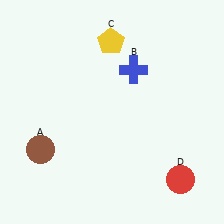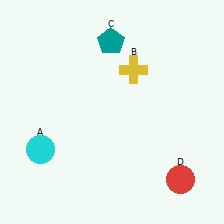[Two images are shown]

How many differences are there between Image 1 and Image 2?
There are 3 differences between the two images.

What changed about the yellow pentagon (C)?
In Image 1, C is yellow. In Image 2, it changed to teal.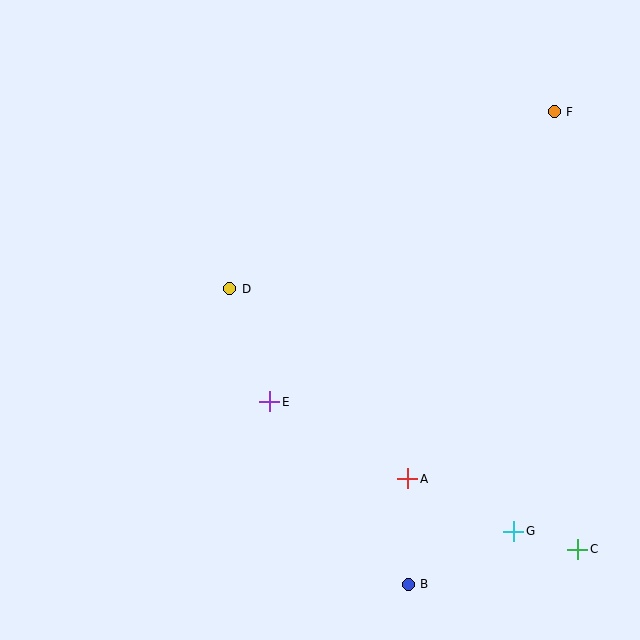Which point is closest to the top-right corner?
Point F is closest to the top-right corner.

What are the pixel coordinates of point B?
Point B is at (408, 584).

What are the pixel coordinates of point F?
Point F is at (554, 112).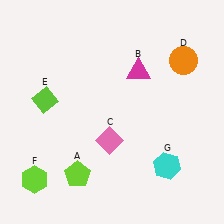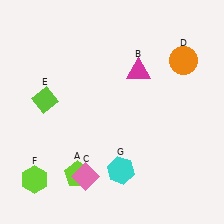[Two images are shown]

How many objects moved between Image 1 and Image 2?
2 objects moved between the two images.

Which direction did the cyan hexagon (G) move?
The cyan hexagon (G) moved left.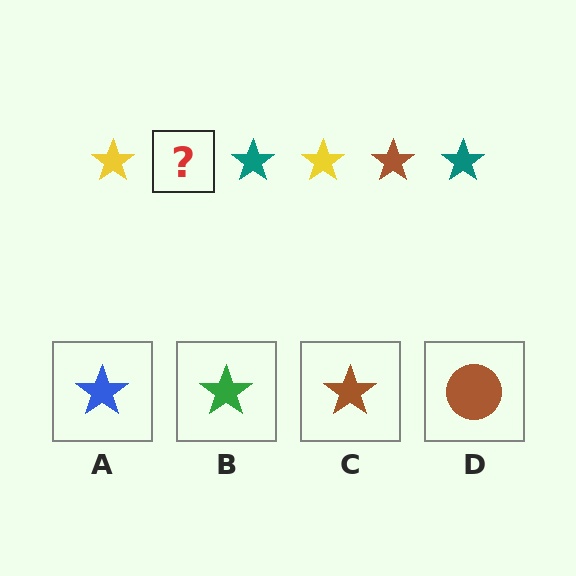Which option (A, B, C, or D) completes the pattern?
C.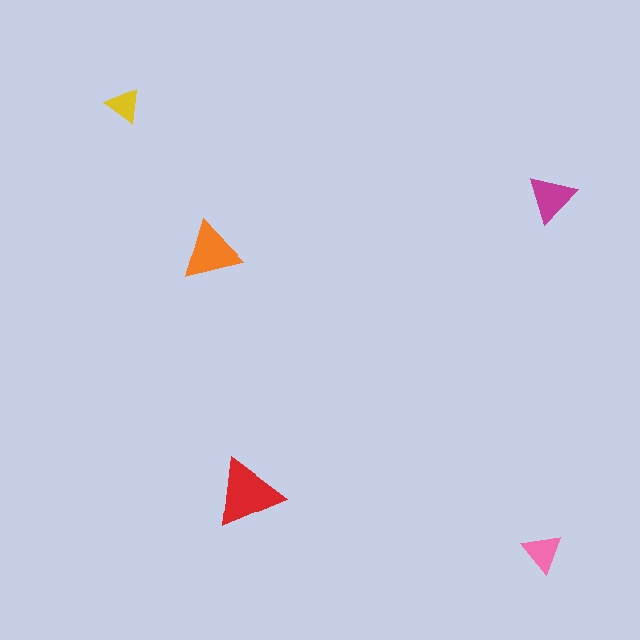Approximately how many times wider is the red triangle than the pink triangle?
About 1.5 times wider.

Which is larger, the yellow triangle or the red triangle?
The red one.